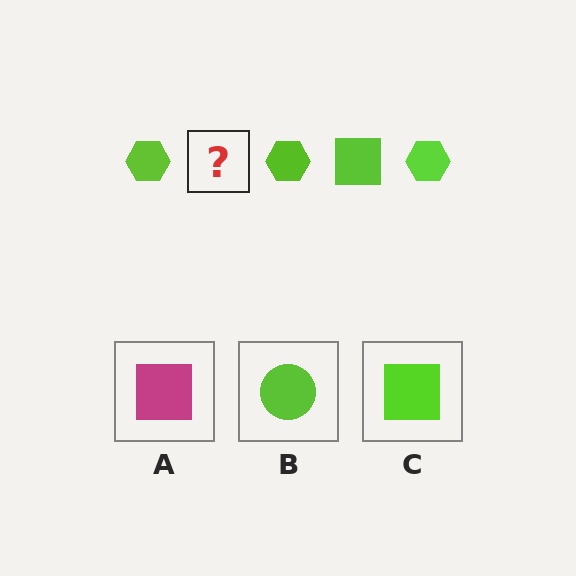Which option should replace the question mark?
Option C.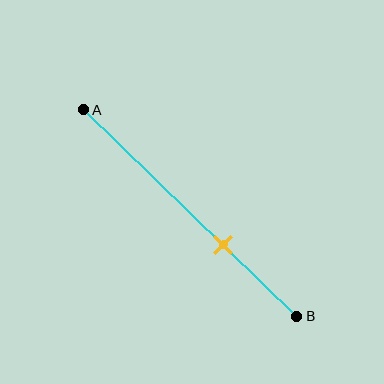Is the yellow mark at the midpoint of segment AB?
No, the mark is at about 65% from A, not at the 50% midpoint.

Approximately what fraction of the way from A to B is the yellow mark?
The yellow mark is approximately 65% of the way from A to B.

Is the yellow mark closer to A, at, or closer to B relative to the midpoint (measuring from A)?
The yellow mark is closer to point B than the midpoint of segment AB.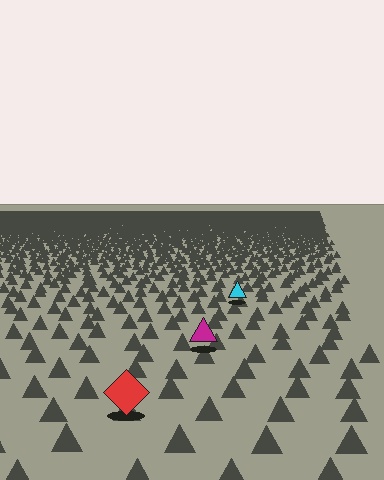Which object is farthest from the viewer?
The cyan triangle is farthest from the viewer. It appears smaller and the ground texture around it is denser.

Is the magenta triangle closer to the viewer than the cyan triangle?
Yes. The magenta triangle is closer — you can tell from the texture gradient: the ground texture is coarser near it.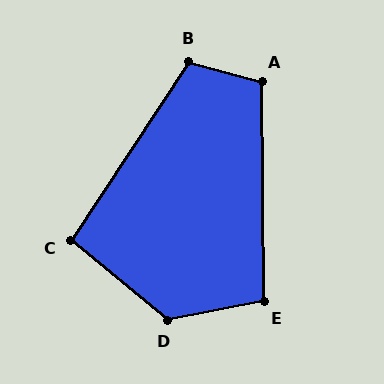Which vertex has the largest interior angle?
D, at approximately 129 degrees.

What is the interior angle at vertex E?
Approximately 101 degrees (obtuse).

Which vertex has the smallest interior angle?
C, at approximately 96 degrees.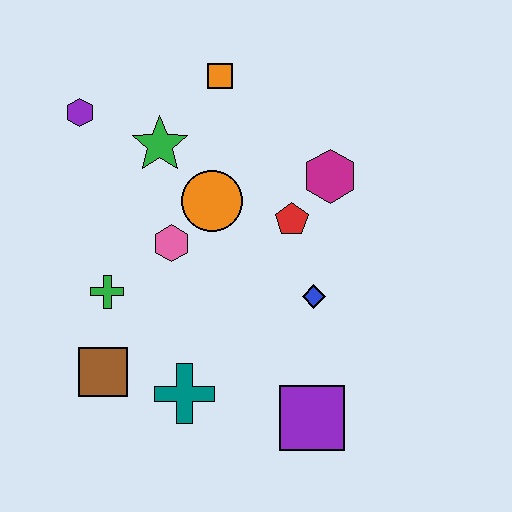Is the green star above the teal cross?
Yes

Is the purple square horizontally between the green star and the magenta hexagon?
Yes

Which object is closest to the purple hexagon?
The green star is closest to the purple hexagon.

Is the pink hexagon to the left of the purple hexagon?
No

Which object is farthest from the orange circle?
The purple square is farthest from the orange circle.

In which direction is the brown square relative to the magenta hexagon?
The brown square is to the left of the magenta hexagon.